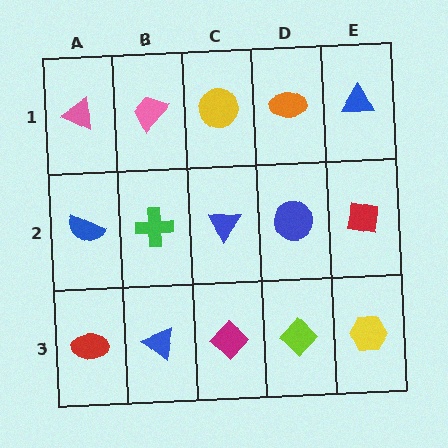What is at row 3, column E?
A yellow hexagon.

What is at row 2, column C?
A blue triangle.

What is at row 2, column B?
A green cross.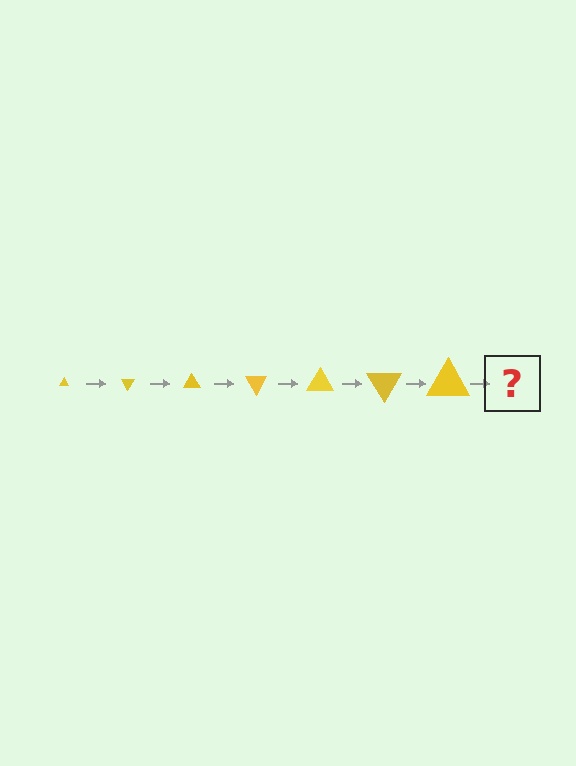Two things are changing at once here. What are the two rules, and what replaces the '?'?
The two rules are that the triangle grows larger each step and it rotates 60 degrees each step. The '?' should be a triangle, larger than the previous one and rotated 420 degrees from the start.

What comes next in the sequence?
The next element should be a triangle, larger than the previous one and rotated 420 degrees from the start.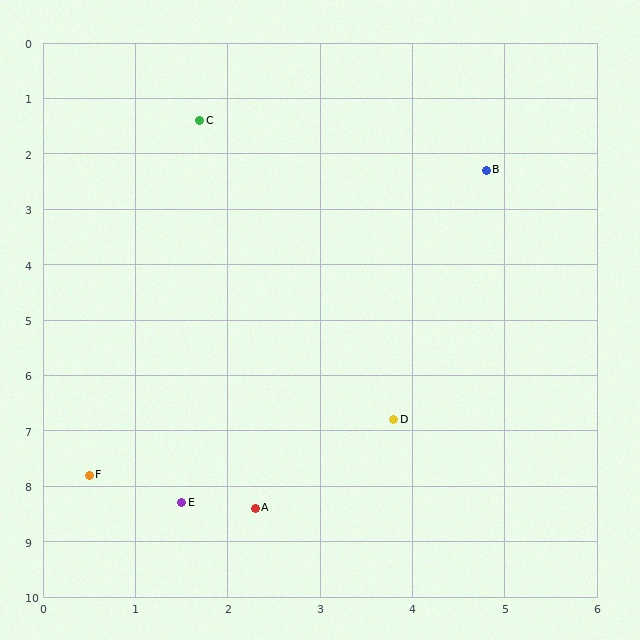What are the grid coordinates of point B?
Point B is at approximately (4.8, 2.3).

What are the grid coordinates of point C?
Point C is at approximately (1.7, 1.4).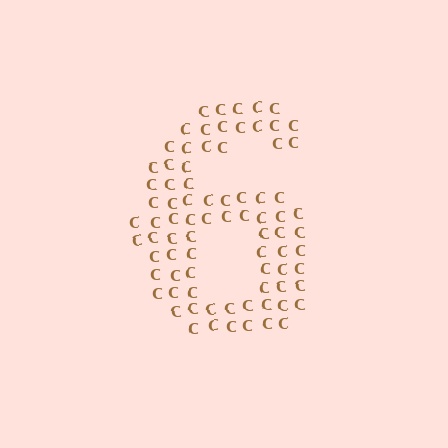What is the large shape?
The large shape is the digit 6.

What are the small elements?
The small elements are letter C's.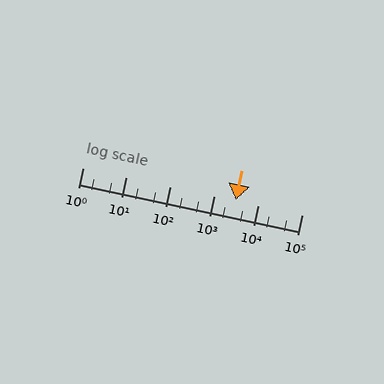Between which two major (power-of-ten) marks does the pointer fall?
The pointer is between 1000 and 10000.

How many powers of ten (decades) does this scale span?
The scale spans 5 decades, from 1 to 100000.